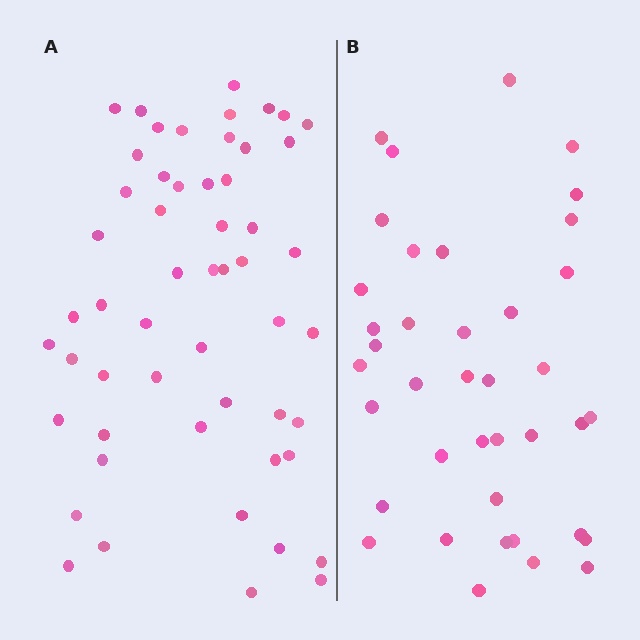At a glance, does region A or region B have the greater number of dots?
Region A (the left region) has more dots.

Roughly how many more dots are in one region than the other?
Region A has approximately 15 more dots than region B.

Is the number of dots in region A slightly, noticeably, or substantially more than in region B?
Region A has noticeably more, but not dramatically so. The ratio is roughly 1.4 to 1.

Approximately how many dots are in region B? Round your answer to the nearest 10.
About 40 dots. (The exact count is 39, which rounds to 40.)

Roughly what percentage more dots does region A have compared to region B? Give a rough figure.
About 40% more.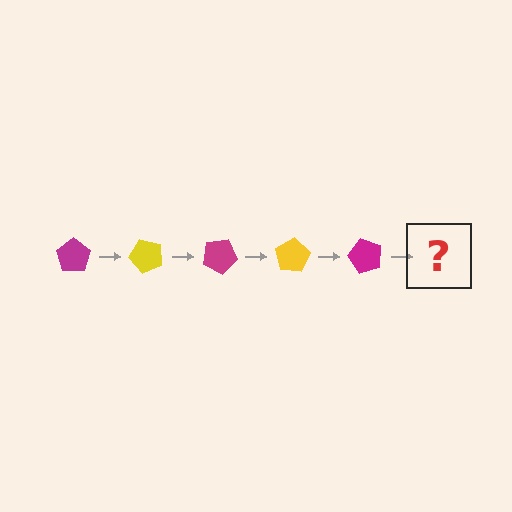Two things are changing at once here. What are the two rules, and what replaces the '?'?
The two rules are that it rotates 50 degrees each step and the color cycles through magenta and yellow. The '?' should be a yellow pentagon, rotated 250 degrees from the start.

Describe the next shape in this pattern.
It should be a yellow pentagon, rotated 250 degrees from the start.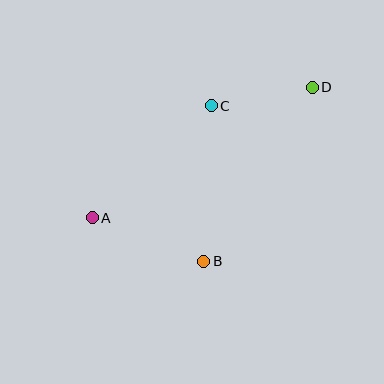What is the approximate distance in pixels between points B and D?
The distance between B and D is approximately 205 pixels.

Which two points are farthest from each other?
Points A and D are farthest from each other.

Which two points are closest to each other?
Points C and D are closest to each other.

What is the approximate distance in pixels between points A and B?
The distance between A and B is approximately 120 pixels.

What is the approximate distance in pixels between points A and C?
The distance between A and C is approximately 163 pixels.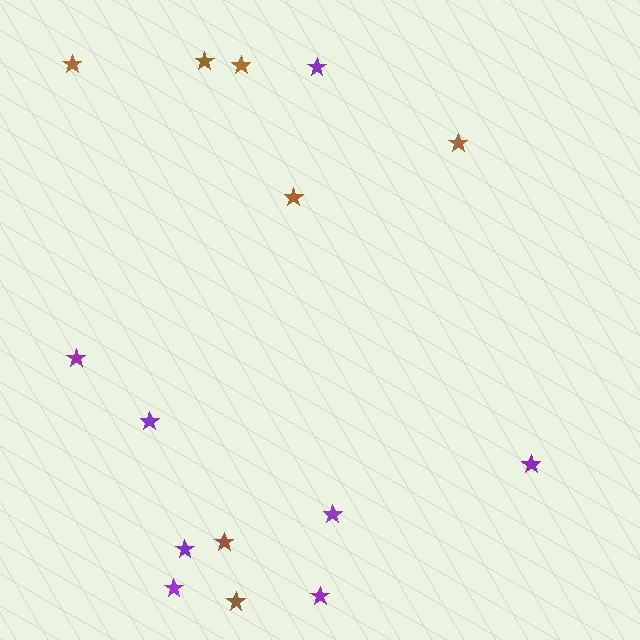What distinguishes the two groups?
There are 2 groups: one group of purple stars (8) and one group of brown stars (7).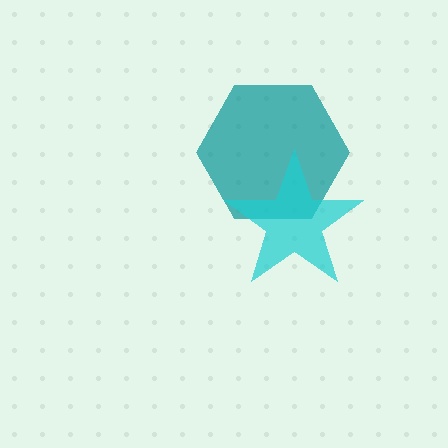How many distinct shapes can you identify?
There are 2 distinct shapes: a teal hexagon, a cyan star.